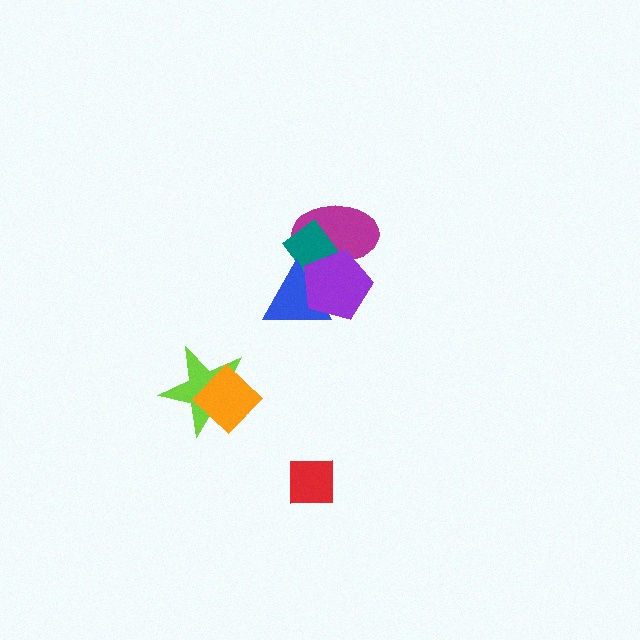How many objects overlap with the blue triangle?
2 objects overlap with the blue triangle.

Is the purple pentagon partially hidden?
No, no other shape covers it.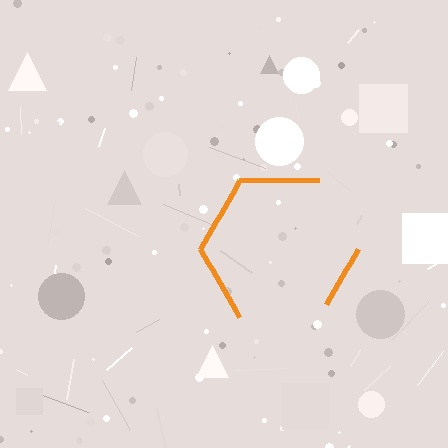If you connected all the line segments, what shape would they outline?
They would outline a hexagon.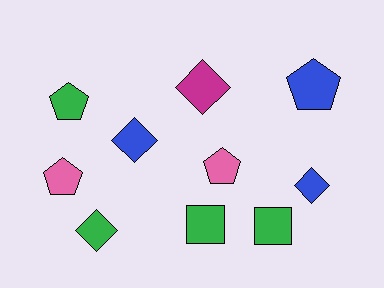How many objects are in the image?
There are 10 objects.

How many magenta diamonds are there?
There is 1 magenta diamond.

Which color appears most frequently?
Green, with 4 objects.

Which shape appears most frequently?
Diamond, with 4 objects.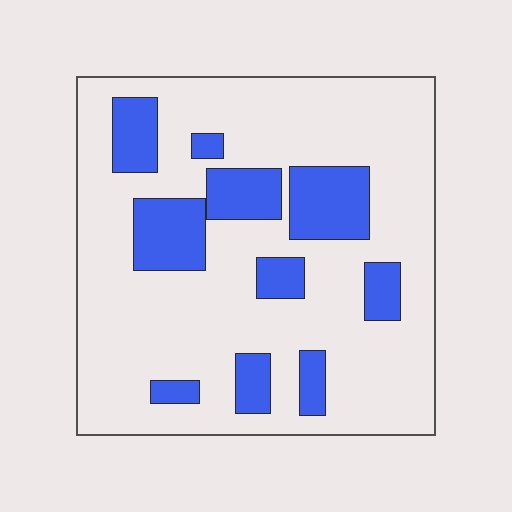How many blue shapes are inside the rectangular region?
10.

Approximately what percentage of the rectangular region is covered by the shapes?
Approximately 20%.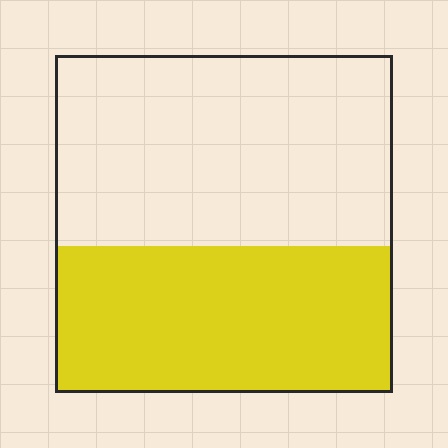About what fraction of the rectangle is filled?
About two fifths (2/5).